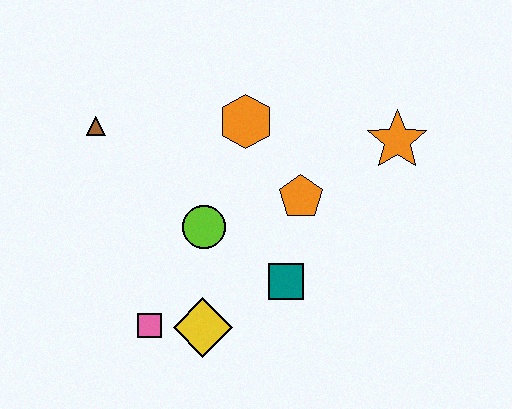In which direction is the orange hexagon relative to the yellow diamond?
The orange hexagon is above the yellow diamond.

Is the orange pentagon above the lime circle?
Yes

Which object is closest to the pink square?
The yellow diamond is closest to the pink square.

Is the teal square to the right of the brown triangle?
Yes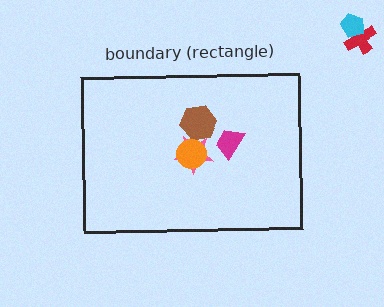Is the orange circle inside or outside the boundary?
Inside.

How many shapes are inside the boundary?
4 inside, 2 outside.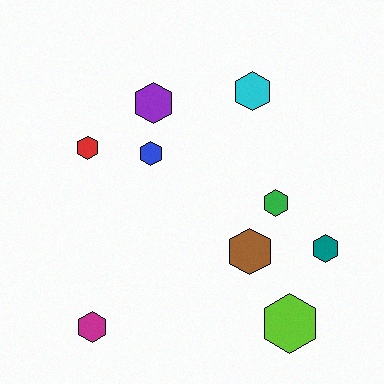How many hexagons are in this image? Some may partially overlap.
There are 9 hexagons.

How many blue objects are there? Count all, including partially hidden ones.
There is 1 blue object.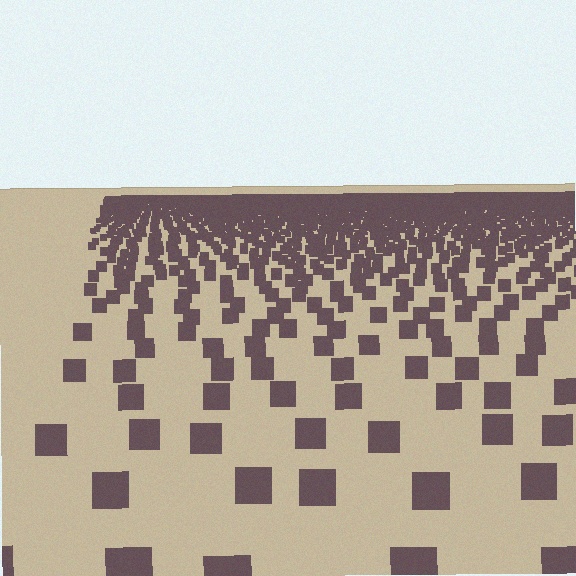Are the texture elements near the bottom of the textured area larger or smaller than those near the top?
Larger. Near the bottom, elements are closer to the viewer and appear at a bigger on-screen size.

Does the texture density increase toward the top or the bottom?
Density increases toward the top.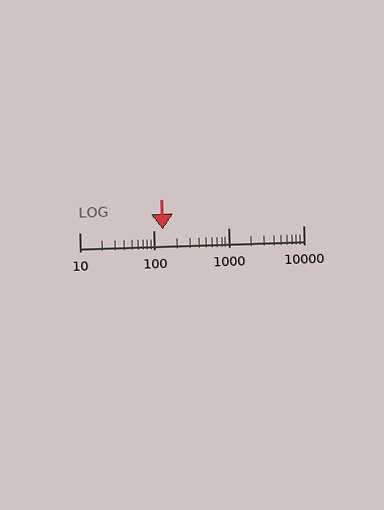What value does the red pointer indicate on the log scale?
The pointer indicates approximately 130.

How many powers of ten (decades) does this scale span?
The scale spans 3 decades, from 10 to 10000.